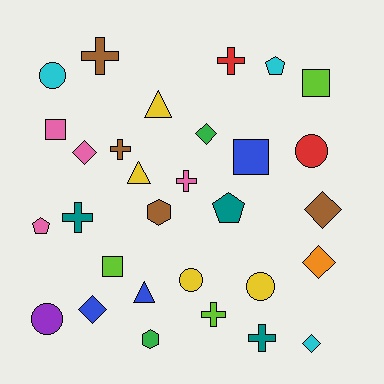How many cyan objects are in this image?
There are 3 cyan objects.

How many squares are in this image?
There are 4 squares.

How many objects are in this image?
There are 30 objects.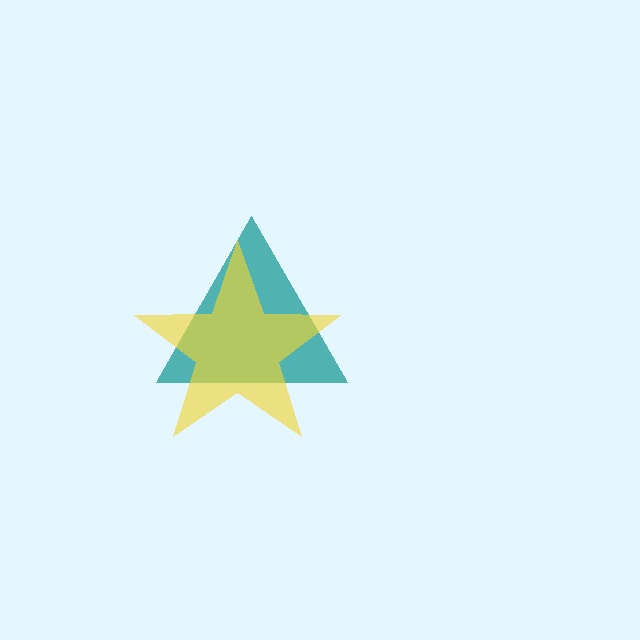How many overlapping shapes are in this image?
There are 2 overlapping shapes in the image.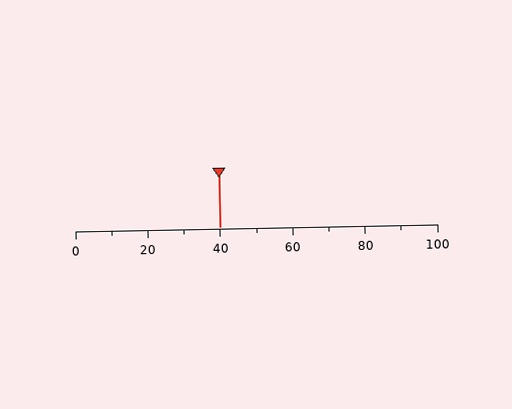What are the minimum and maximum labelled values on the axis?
The axis runs from 0 to 100.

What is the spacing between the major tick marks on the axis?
The major ticks are spaced 20 apart.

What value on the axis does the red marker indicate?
The marker indicates approximately 40.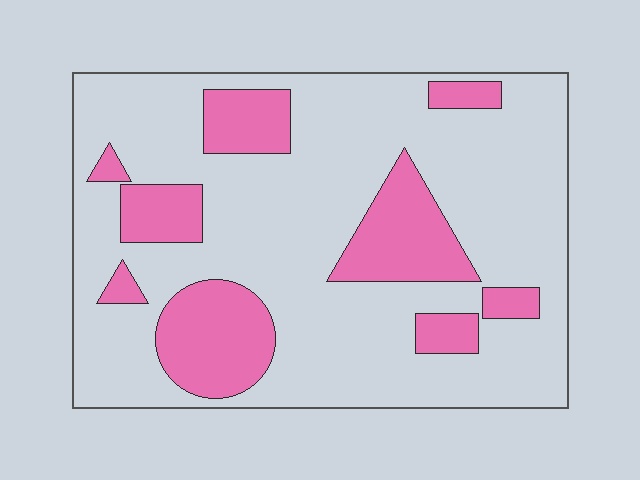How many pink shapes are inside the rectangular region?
9.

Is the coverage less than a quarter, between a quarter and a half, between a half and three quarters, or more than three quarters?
Less than a quarter.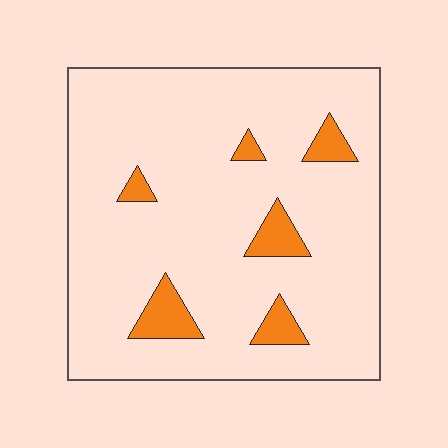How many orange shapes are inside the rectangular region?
6.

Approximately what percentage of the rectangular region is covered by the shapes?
Approximately 10%.